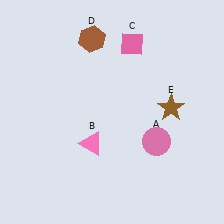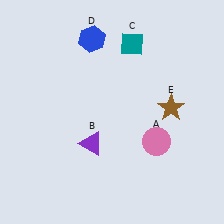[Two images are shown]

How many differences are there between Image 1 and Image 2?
There are 3 differences between the two images.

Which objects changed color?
B changed from pink to purple. C changed from pink to teal. D changed from brown to blue.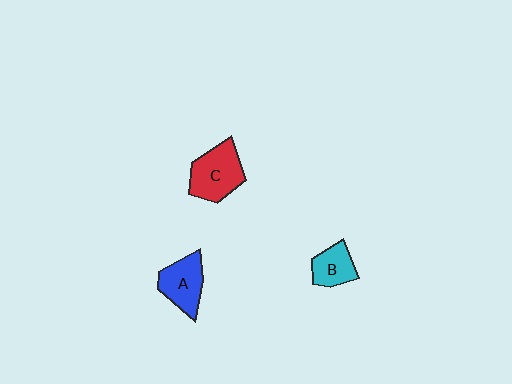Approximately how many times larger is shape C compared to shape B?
Approximately 1.6 times.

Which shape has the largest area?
Shape C (red).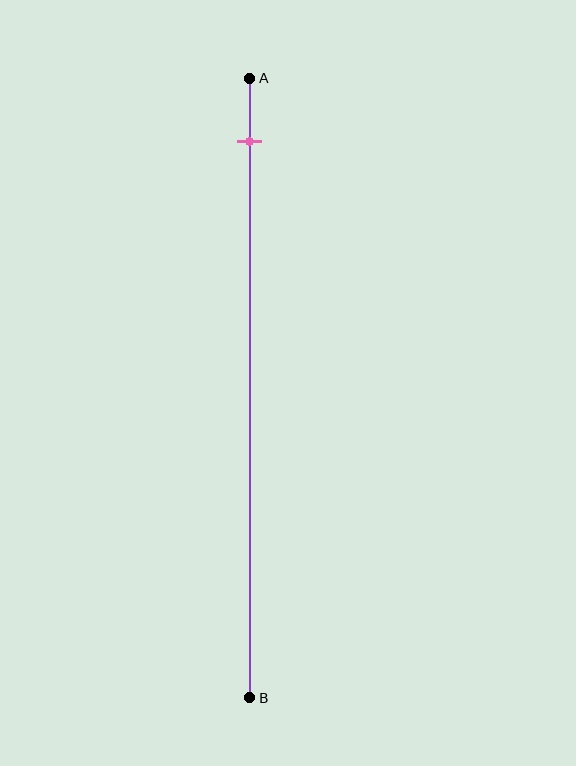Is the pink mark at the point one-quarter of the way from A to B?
No, the mark is at about 10% from A, not at the 25% one-quarter point.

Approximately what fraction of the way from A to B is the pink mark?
The pink mark is approximately 10% of the way from A to B.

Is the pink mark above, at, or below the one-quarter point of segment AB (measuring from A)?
The pink mark is above the one-quarter point of segment AB.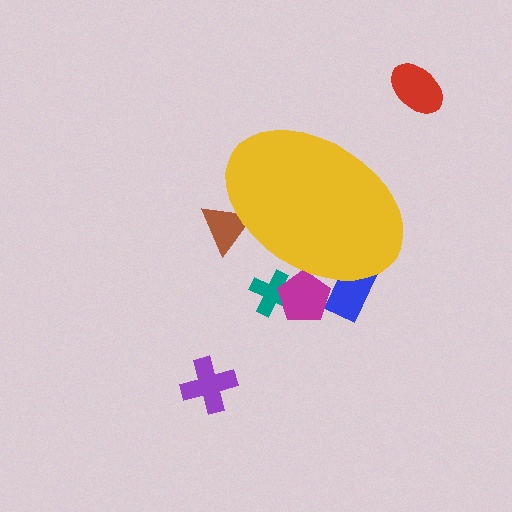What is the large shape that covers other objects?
A yellow ellipse.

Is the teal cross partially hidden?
Yes, the teal cross is partially hidden behind the yellow ellipse.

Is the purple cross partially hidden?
No, the purple cross is fully visible.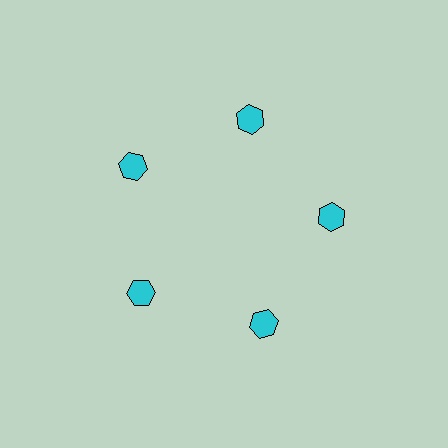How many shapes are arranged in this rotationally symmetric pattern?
There are 5 shapes, arranged in 5 groups of 1.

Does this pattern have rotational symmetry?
Yes, this pattern has 5-fold rotational symmetry. It looks the same after rotating 72 degrees around the center.